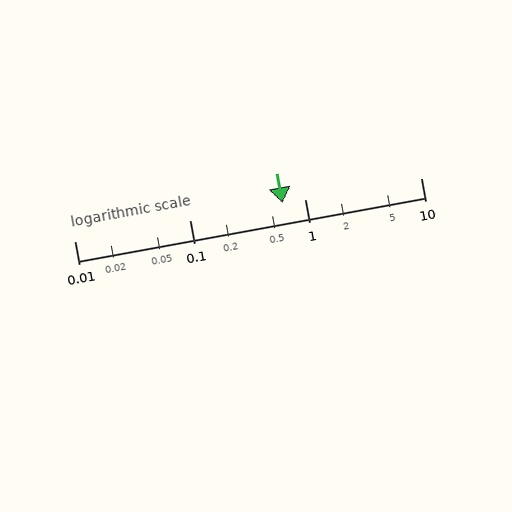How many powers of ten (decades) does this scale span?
The scale spans 3 decades, from 0.01 to 10.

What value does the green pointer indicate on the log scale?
The pointer indicates approximately 0.64.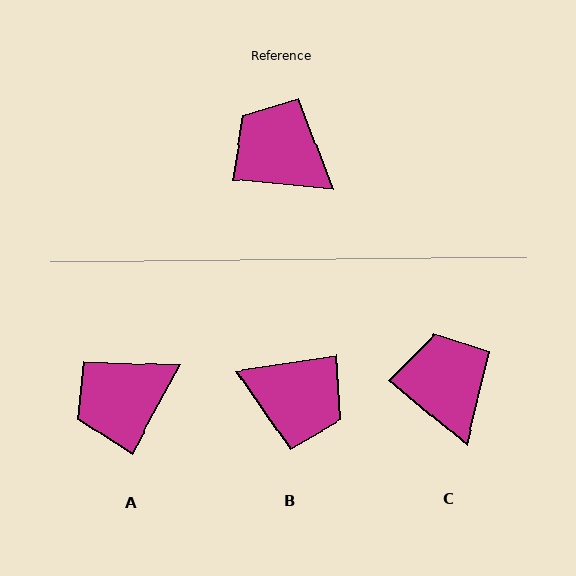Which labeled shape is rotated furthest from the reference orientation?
B, about 166 degrees away.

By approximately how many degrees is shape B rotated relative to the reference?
Approximately 166 degrees clockwise.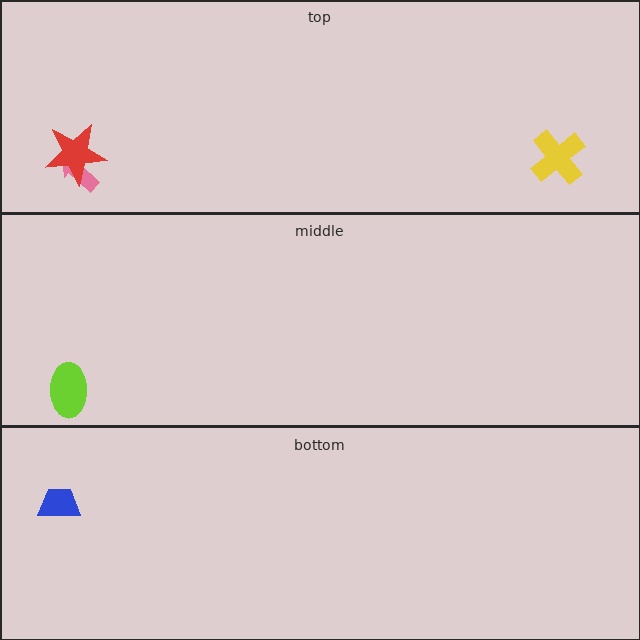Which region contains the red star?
The top region.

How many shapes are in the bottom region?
1.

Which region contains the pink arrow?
The top region.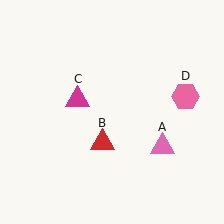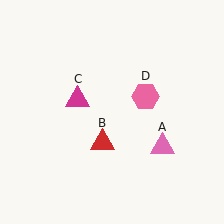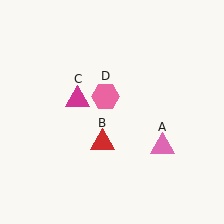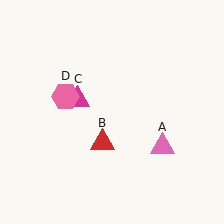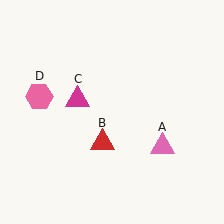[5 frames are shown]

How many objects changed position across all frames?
1 object changed position: pink hexagon (object D).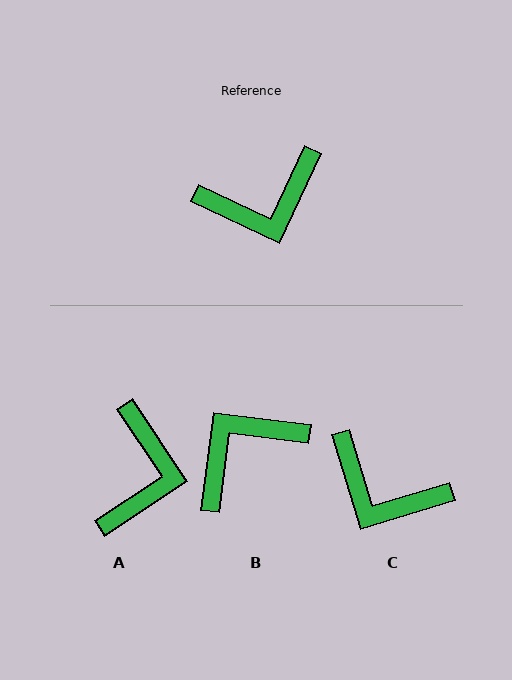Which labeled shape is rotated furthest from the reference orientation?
B, about 162 degrees away.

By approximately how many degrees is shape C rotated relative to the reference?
Approximately 48 degrees clockwise.